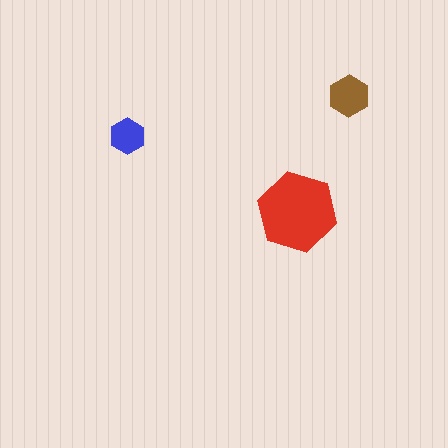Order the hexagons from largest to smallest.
the red one, the brown one, the blue one.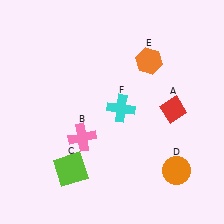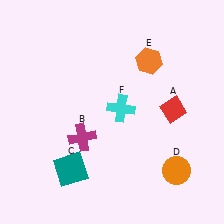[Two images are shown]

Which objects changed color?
B changed from pink to magenta. C changed from lime to teal.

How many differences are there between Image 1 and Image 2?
There are 2 differences between the two images.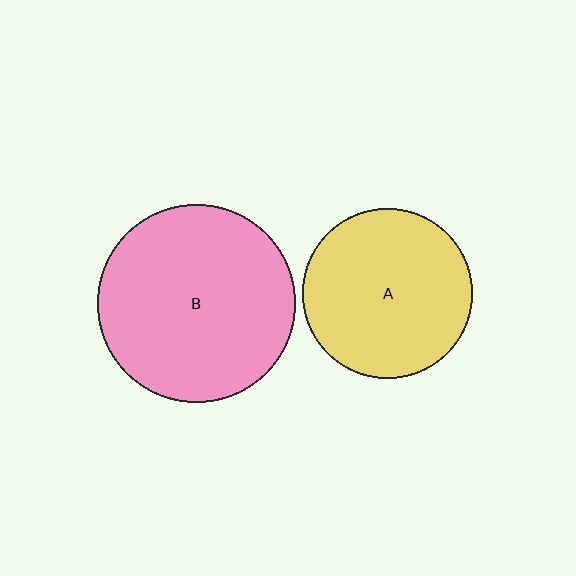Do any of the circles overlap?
No, none of the circles overlap.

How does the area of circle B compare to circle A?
Approximately 1.4 times.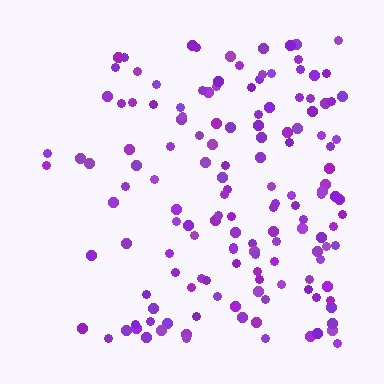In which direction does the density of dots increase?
From left to right, with the right side densest.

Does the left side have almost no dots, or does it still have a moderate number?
Still a moderate number, just noticeably fewer than the right.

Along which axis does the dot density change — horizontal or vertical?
Horizontal.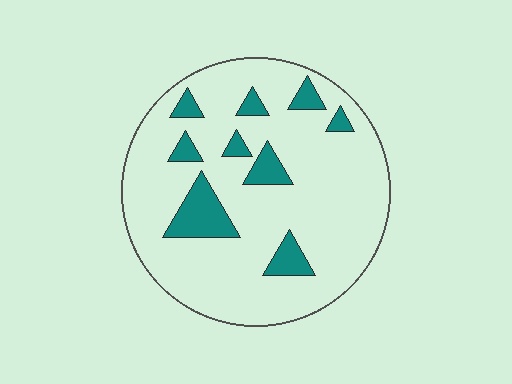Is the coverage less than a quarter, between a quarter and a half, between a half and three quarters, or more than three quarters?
Less than a quarter.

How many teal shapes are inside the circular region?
9.